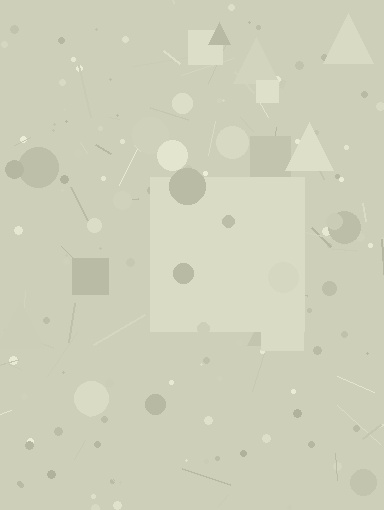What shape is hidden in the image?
A square is hidden in the image.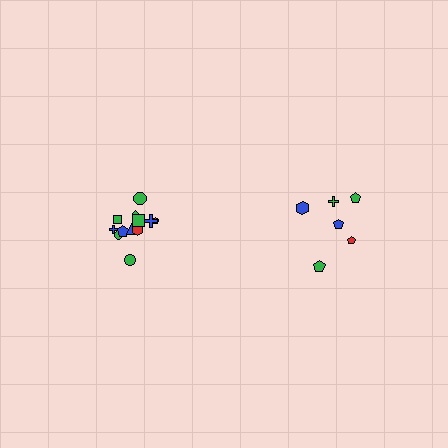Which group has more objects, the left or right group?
The left group.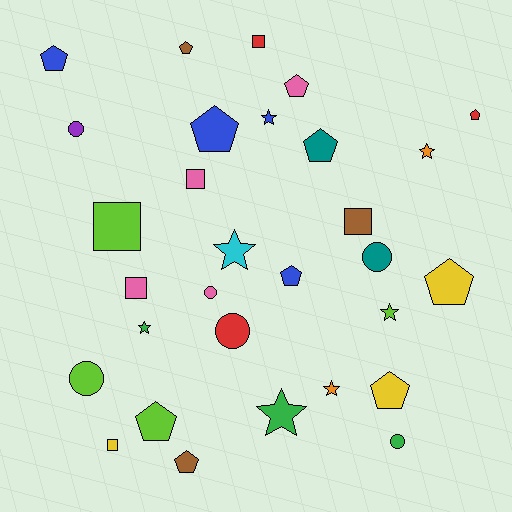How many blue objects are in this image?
There are 4 blue objects.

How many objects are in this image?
There are 30 objects.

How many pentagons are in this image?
There are 11 pentagons.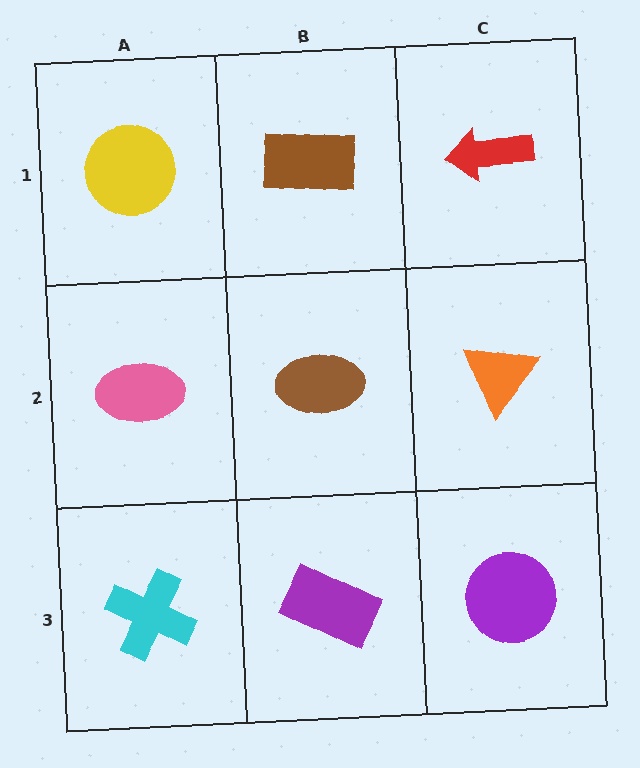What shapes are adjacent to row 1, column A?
A pink ellipse (row 2, column A), a brown rectangle (row 1, column B).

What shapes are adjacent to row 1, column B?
A brown ellipse (row 2, column B), a yellow circle (row 1, column A), a red arrow (row 1, column C).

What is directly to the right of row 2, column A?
A brown ellipse.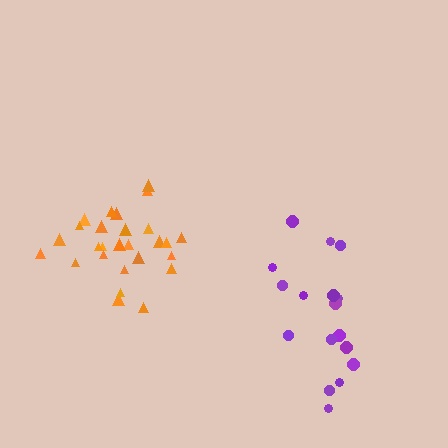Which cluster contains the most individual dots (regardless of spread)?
Orange (27).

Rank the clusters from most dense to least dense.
orange, purple.